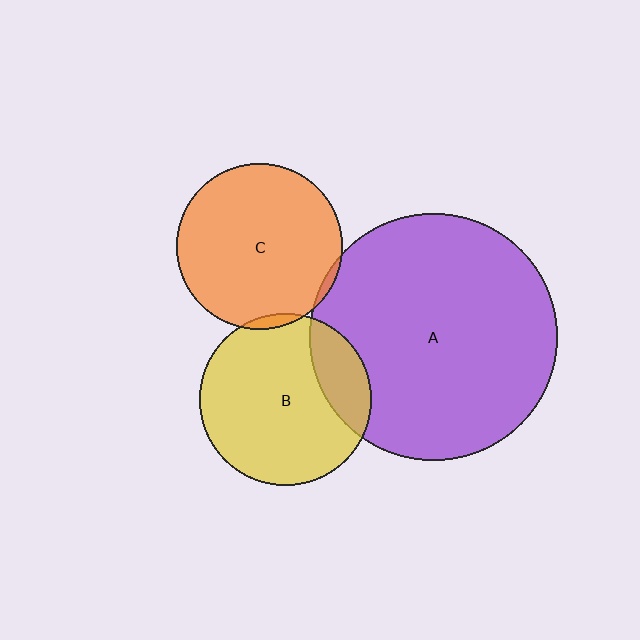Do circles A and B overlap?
Yes.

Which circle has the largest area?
Circle A (purple).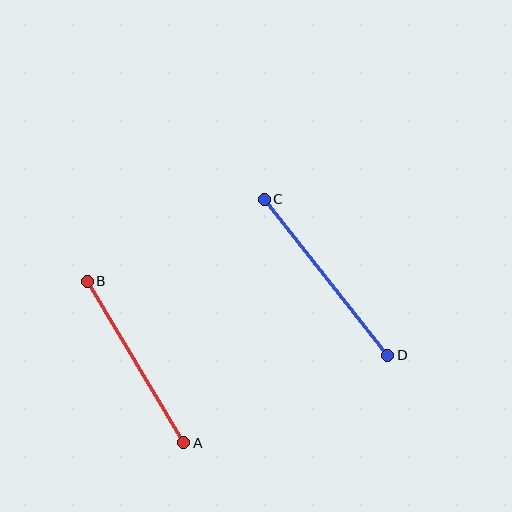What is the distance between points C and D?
The distance is approximately 199 pixels.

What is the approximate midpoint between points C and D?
The midpoint is at approximately (326, 277) pixels.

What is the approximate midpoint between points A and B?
The midpoint is at approximately (135, 362) pixels.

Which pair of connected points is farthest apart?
Points C and D are farthest apart.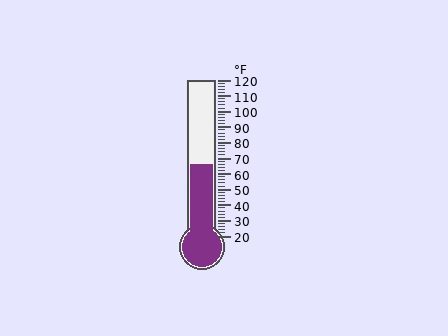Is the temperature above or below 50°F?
The temperature is above 50°F.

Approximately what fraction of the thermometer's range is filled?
The thermometer is filled to approximately 45% of its range.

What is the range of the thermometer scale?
The thermometer scale ranges from 20°F to 120°F.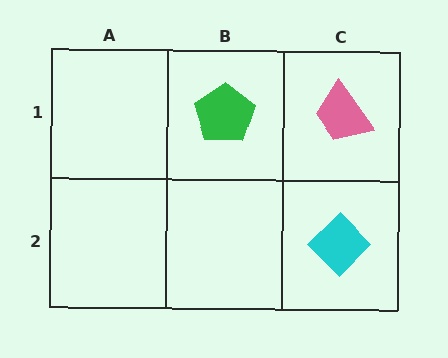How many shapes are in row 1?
2 shapes.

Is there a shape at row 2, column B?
No, that cell is empty.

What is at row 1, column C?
A pink trapezoid.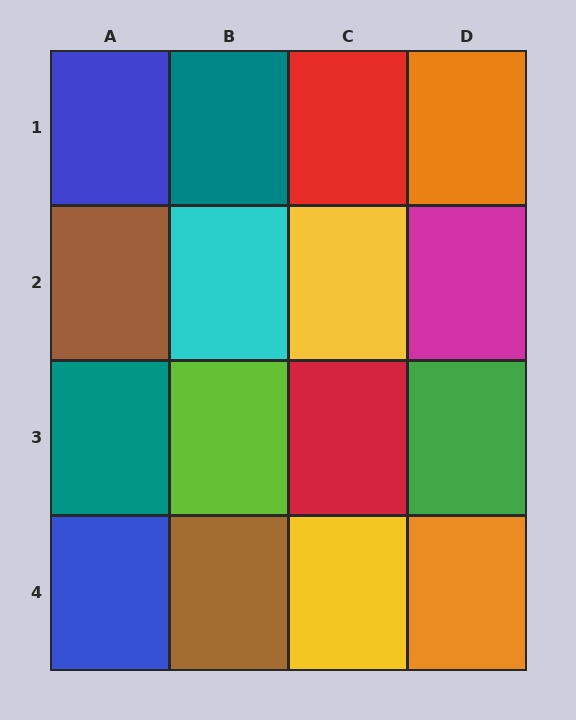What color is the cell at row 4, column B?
Brown.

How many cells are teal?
2 cells are teal.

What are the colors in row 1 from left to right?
Blue, teal, red, orange.